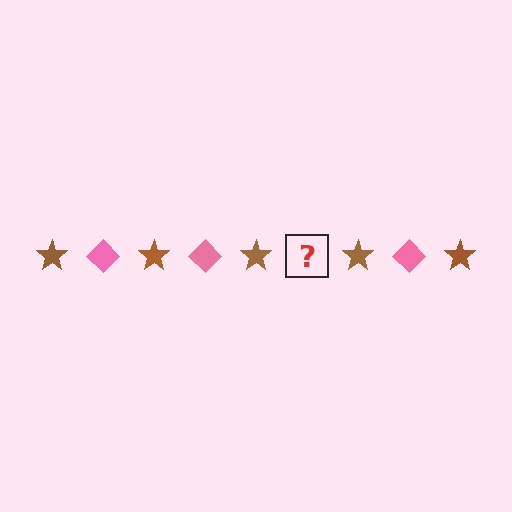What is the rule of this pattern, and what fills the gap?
The rule is that the pattern alternates between brown star and pink diamond. The gap should be filled with a pink diamond.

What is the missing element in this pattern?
The missing element is a pink diamond.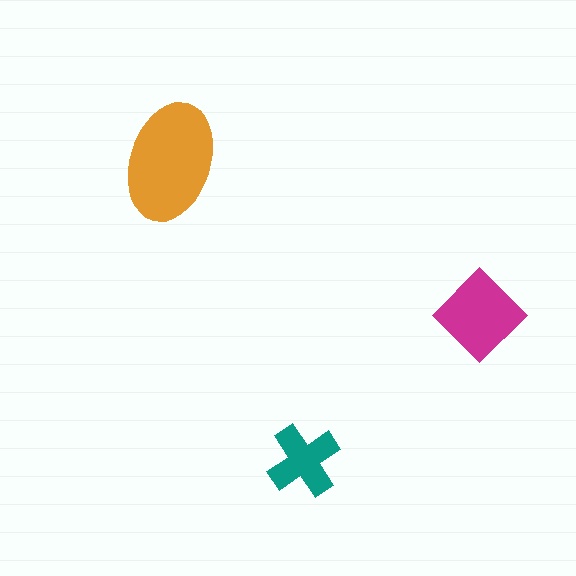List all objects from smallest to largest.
The teal cross, the magenta diamond, the orange ellipse.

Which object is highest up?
The orange ellipse is topmost.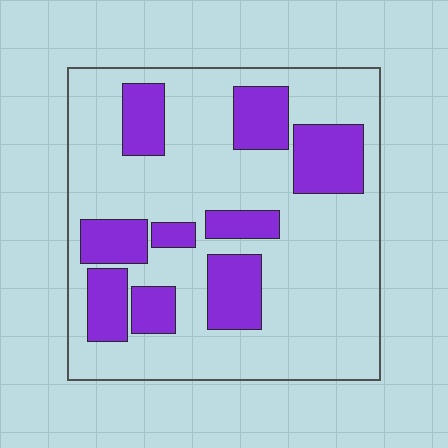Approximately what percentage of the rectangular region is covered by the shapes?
Approximately 30%.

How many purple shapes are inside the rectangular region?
9.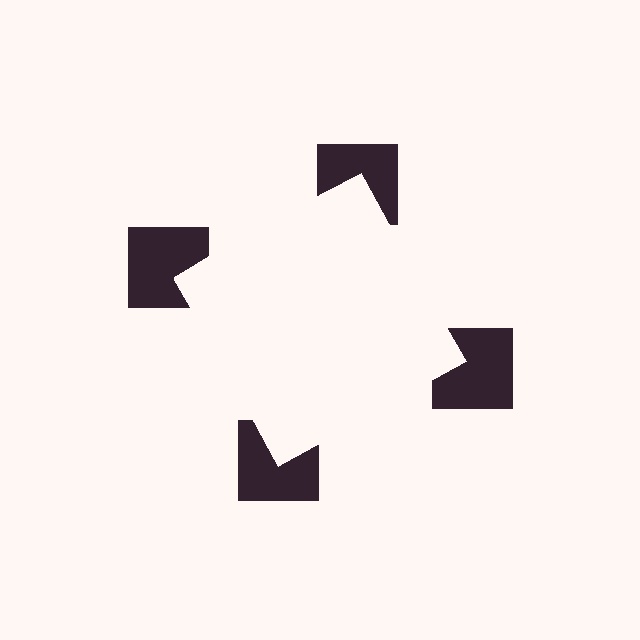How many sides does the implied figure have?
4 sides.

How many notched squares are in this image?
There are 4 — one at each vertex of the illusory square.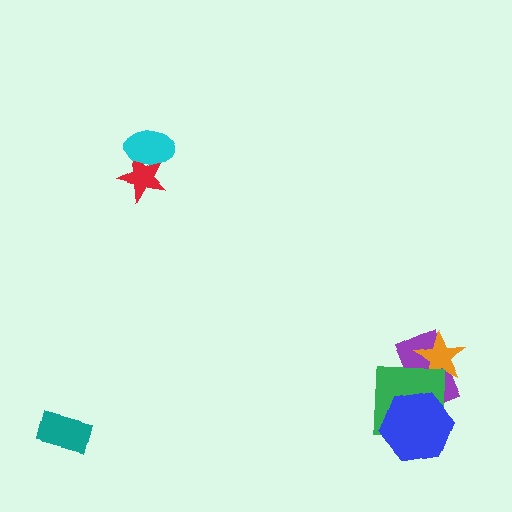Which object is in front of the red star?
The cyan ellipse is in front of the red star.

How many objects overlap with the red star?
1 object overlaps with the red star.